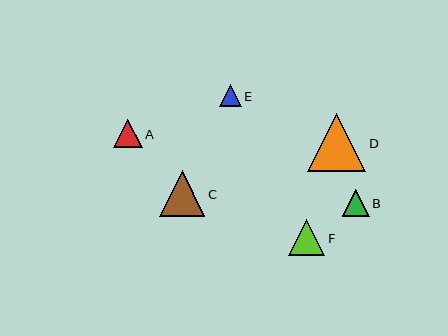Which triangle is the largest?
Triangle D is the largest with a size of approximately 58 pixels.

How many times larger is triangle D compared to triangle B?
Triangle D is approximately 2.1 times the size of triangle B.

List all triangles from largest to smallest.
From largest to smallest: D, C, F, A, B, E.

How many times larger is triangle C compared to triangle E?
Triangle C is approximately 2.1 times the size of triangle E.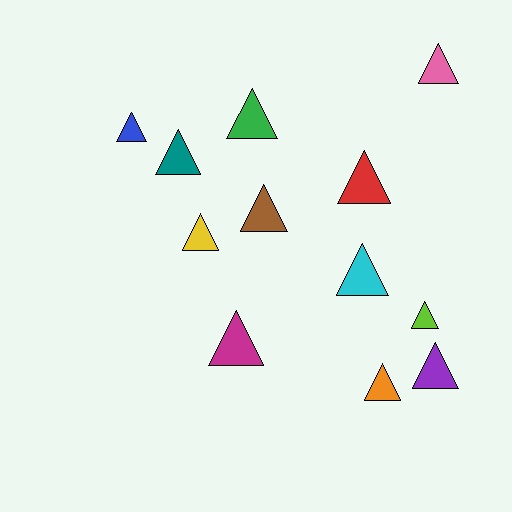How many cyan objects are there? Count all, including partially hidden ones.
There is 1 cyan object.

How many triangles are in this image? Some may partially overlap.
There are 12 triangles.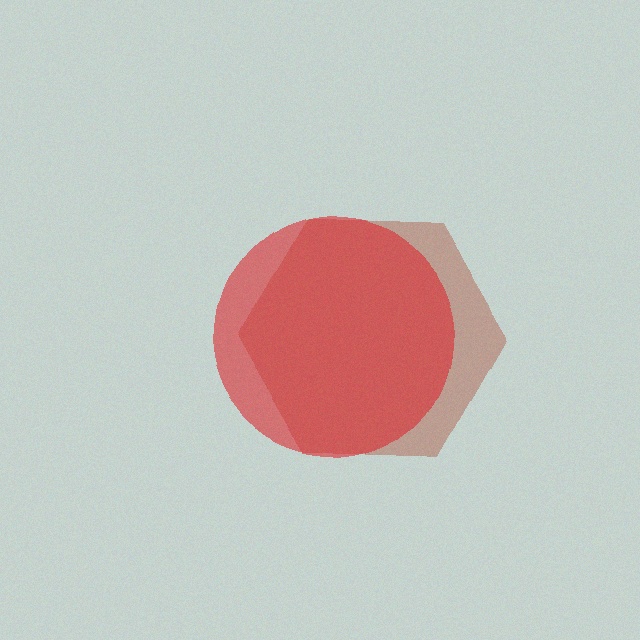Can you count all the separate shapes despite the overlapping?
Yes, there are 2 separate shapes.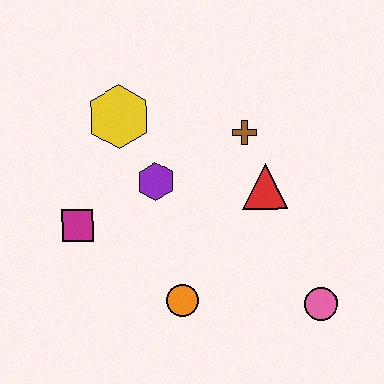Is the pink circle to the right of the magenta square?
Yes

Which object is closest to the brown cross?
The red triangle is closest to the brown cross.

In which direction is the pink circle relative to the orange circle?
The pink circle is to the right of the orange circle.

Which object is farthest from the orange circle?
The yellow hexagon is farthest from the orange circle.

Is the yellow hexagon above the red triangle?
Yes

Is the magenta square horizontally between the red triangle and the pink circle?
No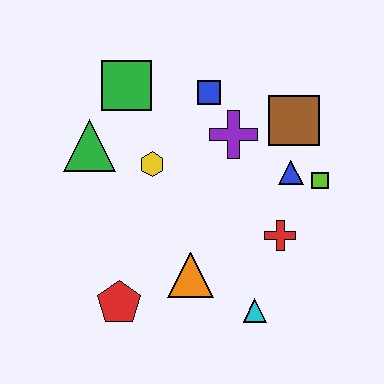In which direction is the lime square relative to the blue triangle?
The lime square is to the right of the blue triangle.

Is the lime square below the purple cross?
Yes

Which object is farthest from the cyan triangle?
The green square is farthest from the cyan triangle.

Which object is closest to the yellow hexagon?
The green triangle is closest to the yellow hexagon.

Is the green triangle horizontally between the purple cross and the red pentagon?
No